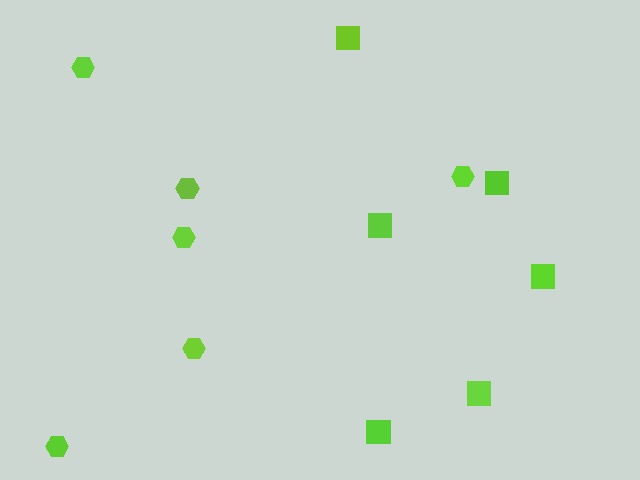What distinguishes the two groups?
There are 2 groups: one group of squares (6) and one group of hexagons (6).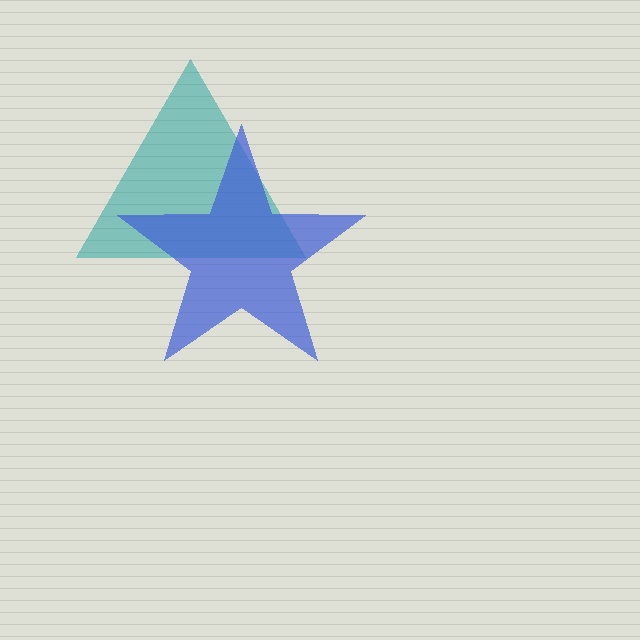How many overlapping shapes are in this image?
There are 2 overlapping shapes in the image.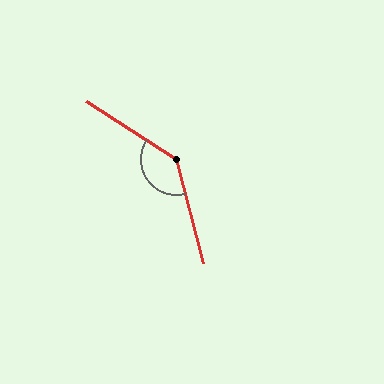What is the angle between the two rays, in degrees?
Approximately 138 degrees.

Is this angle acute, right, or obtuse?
It is obtuse.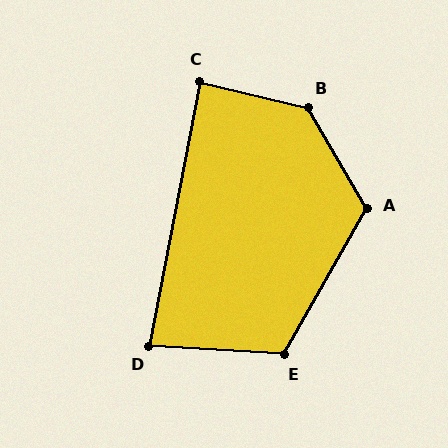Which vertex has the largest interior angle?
B, at approximately 133 degrees.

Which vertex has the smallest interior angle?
D, at approximately 82 degrees.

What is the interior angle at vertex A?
Approximately 120 degrees (obtuse).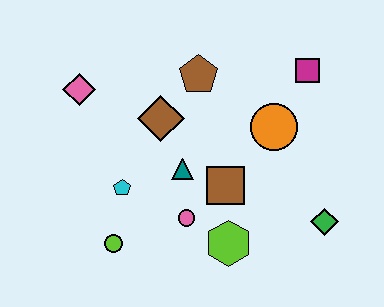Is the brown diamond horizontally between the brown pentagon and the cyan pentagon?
Yes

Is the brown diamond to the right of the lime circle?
Yes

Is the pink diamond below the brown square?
No